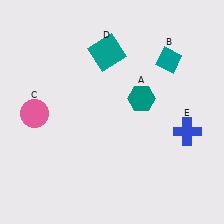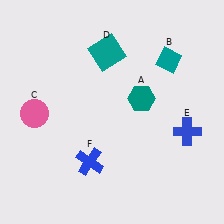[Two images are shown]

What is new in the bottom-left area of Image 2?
A blue cross (F) was added in the bottom-left area of Image 2.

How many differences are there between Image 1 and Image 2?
There is 1 difference between the two images.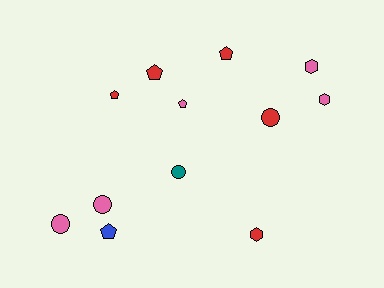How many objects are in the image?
There are 12 objects.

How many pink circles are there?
There are 2 pink circles.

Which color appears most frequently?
Pink, with 5 objects.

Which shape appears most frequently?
Pentagon, with 5 objects.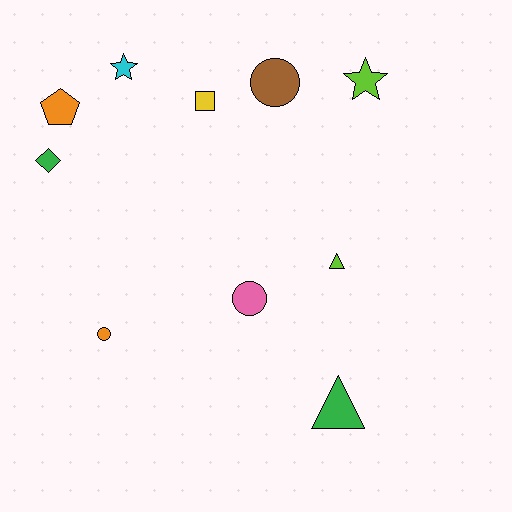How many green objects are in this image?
There are 2 green objects.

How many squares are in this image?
There is 1 square.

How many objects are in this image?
There are 10 objects.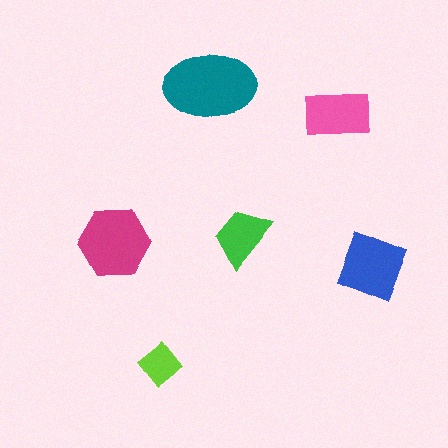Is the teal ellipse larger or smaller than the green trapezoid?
Larger.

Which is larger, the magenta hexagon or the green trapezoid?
The magenta hexagon.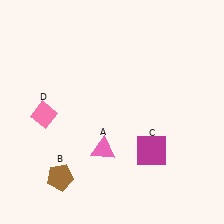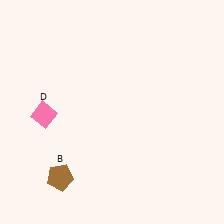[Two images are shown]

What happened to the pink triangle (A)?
The pink triangle (A) was removed in Image 2. It was in the bottom-left area of Image 1.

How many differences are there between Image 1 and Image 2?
There are 2 differences between the two images.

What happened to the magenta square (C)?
The magenta square (C) was removed in Image 2. It was in the bottom-right area of Image 1.